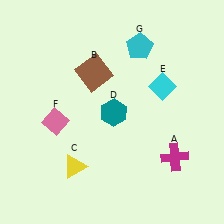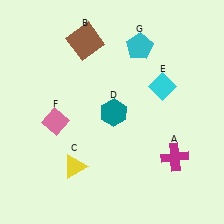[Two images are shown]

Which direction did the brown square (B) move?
The brown square (B) moved up.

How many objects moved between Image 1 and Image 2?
1 object moved between the two images.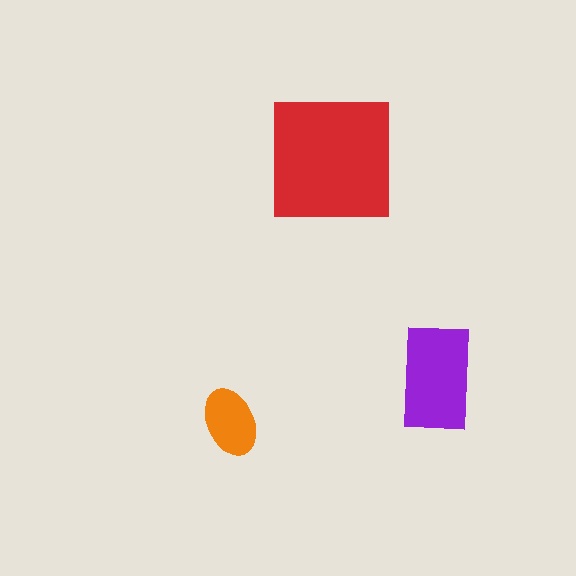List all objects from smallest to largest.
The orange ellipse, the purple rectangle, the red square.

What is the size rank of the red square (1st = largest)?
1st.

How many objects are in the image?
There are 3 objects in the image.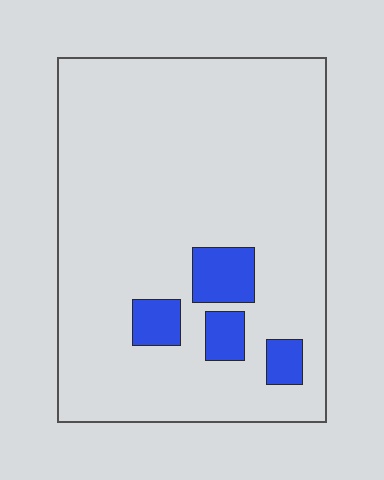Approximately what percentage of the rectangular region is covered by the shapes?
Approximately 10%.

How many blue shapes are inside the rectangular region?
4.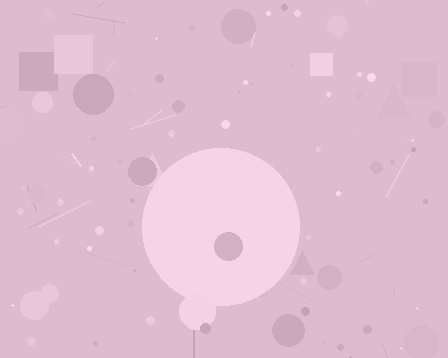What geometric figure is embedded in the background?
A circle is embedded in the background.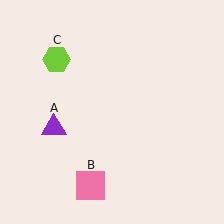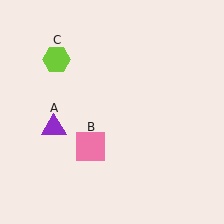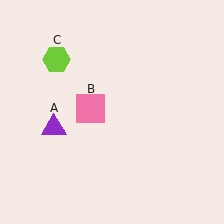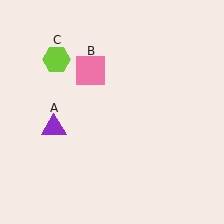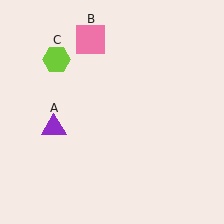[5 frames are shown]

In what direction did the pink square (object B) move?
The pink square (object B) moved up.